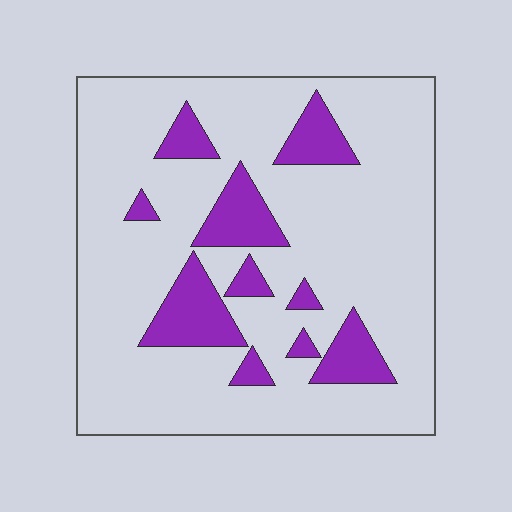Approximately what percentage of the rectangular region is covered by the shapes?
Approximately 20%.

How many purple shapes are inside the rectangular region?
10.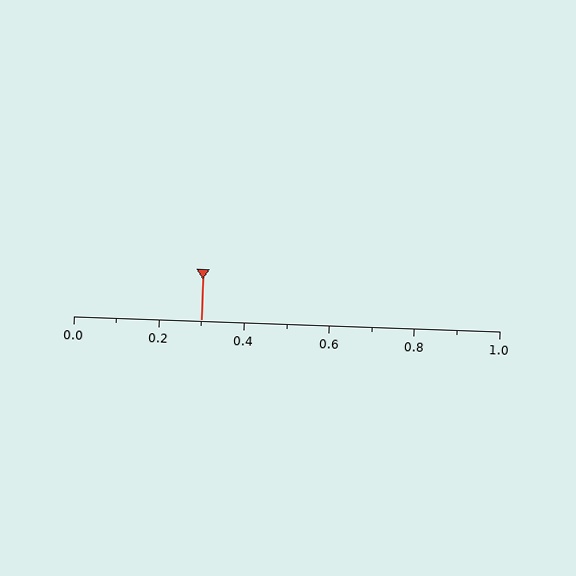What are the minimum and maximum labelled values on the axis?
The axis runs from 0.0 to 1.0.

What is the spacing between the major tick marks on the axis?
The major ticks are spaced 0.2 apart.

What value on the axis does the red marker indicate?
The marker indicates approximately 0.3.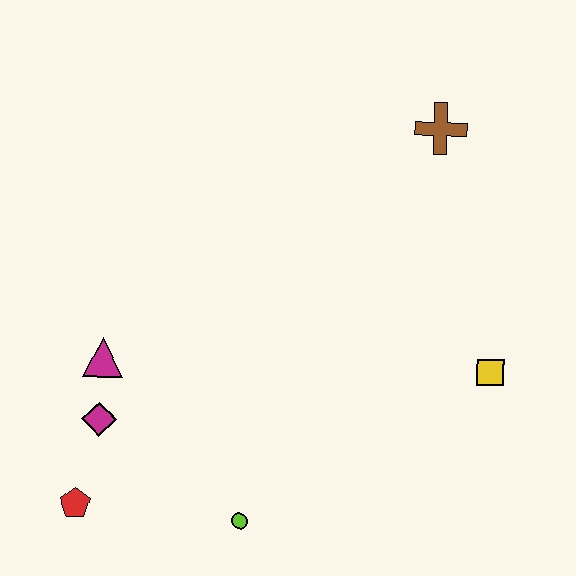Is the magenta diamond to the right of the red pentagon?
Yes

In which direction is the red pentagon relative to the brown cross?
The red pentagon is below the brown cross.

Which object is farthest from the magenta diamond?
The brown cross is farthest from the magenta diamond.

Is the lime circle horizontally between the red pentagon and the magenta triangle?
No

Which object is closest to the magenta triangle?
The magenta diamond is closest to the magenta triangle.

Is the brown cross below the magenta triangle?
No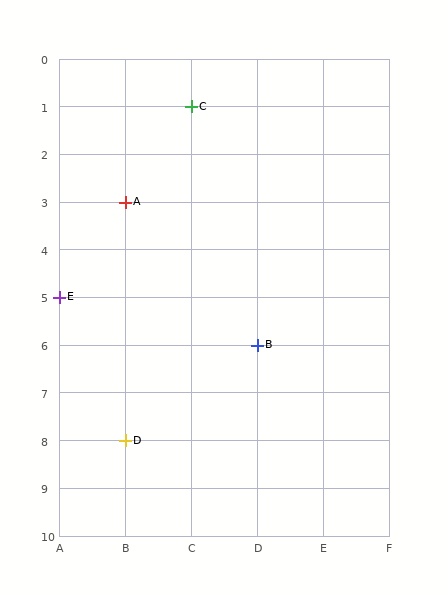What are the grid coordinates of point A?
Point A is at grid coordinates (B, 3).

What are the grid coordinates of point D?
Point D is at grid coordinates (B, 8).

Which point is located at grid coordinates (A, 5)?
Point E is at (A, 5).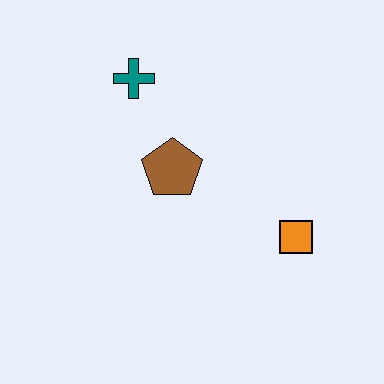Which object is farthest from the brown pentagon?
The orange square is farthest from the brown pentagon.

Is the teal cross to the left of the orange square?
Yes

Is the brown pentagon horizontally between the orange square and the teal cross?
Yes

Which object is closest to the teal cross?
The brown pentagon is closest to the teal cross.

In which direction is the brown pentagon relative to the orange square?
The brown pentagon is to the left of the orange square.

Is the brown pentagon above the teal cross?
No